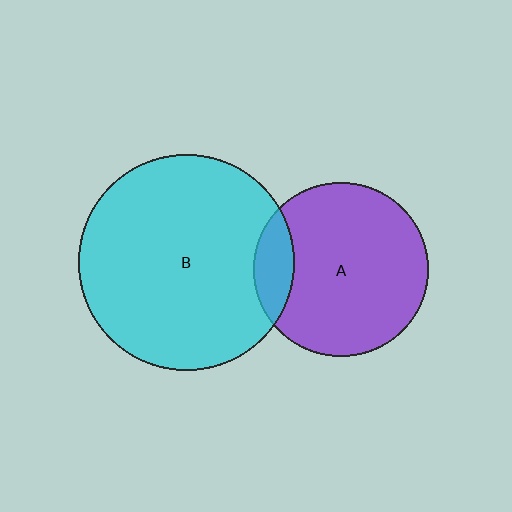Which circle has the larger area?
Circle B (cyan).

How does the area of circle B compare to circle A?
Approximately 1.5 times.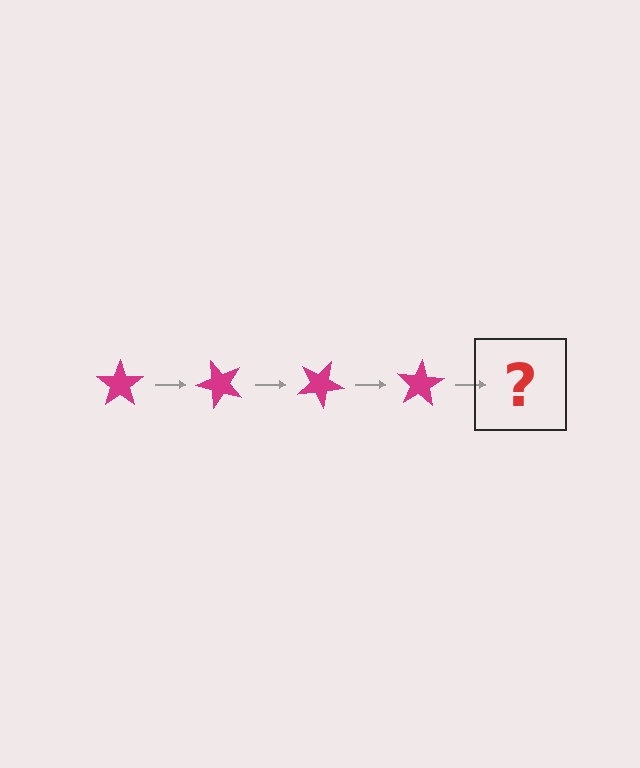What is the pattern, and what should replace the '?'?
The pattern is that the star rotates 50 degrees each step. The '?' should be a magenta star rotated 200 degrees.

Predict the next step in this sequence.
The next step is a magenta star rotated 200 degrees.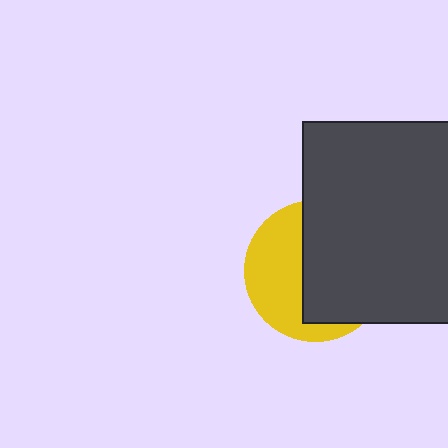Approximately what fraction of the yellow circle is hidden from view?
Roughly 57% of the yellow circle is hidden behind the dark gray square.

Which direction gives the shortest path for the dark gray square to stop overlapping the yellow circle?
Moving right gives the shortest separation.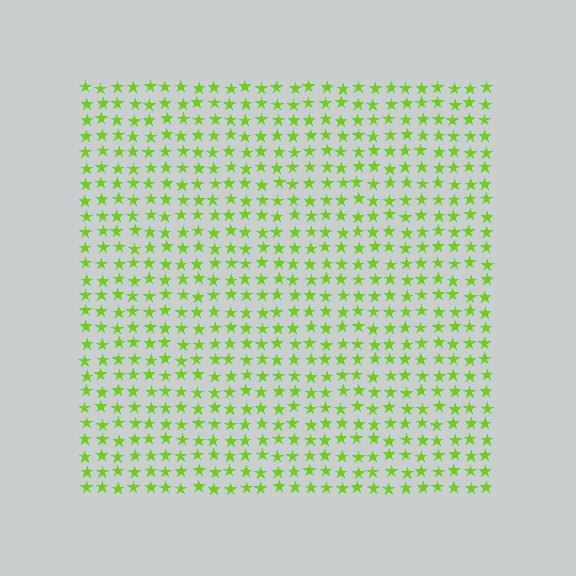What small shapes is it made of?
It is made of small stars.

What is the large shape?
The large shape is a square.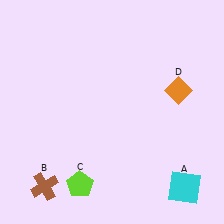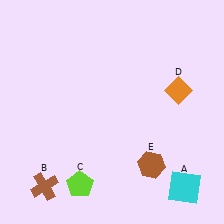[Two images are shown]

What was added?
A brown hexagon (E) was added in Image 2.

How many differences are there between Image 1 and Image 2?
There is 1 difference between the two images.